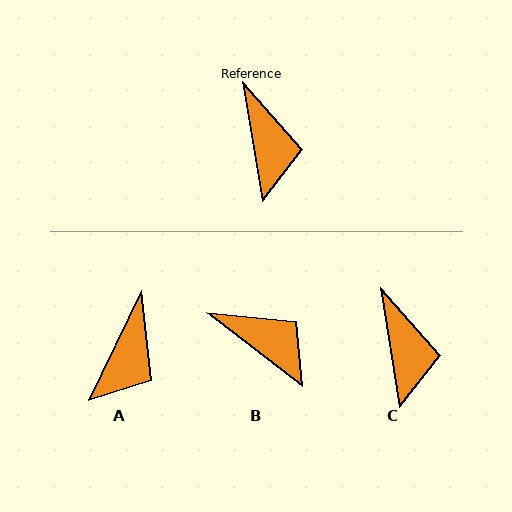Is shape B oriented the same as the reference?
No, it is off by about 43 degrees.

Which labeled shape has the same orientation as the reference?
C.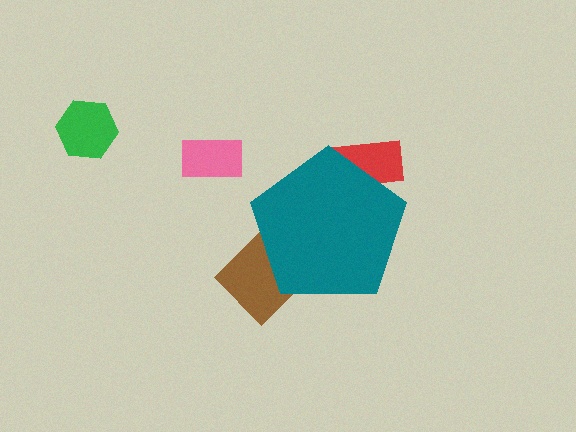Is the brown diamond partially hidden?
Yes, the brown diamond is partially hidden behind the teal pentagon.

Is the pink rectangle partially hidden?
No, the pink rectangle is fully visible.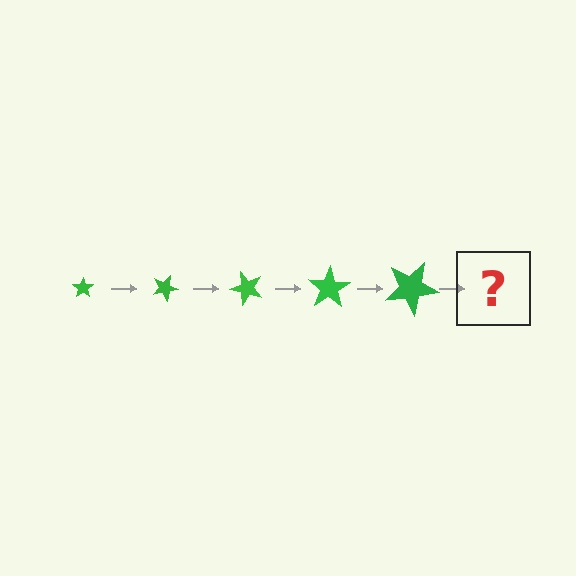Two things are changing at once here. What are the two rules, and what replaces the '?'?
The two rules are that the star grows larger each step and it rotates 25 degrees each step. The '?' should be a star, larger than the previous one and rotated 125 degrees from the start.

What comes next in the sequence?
The next element should be a star, larger than the previous one and rotated 125 degrees from the start.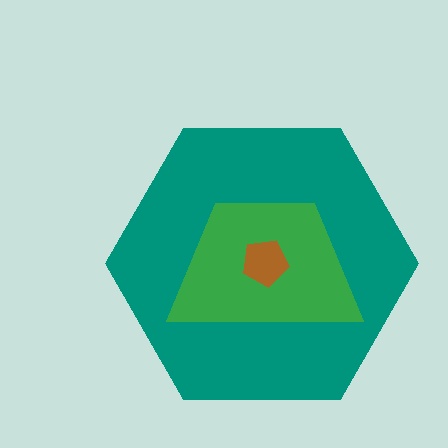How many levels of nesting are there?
3.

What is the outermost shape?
The teal hexagon.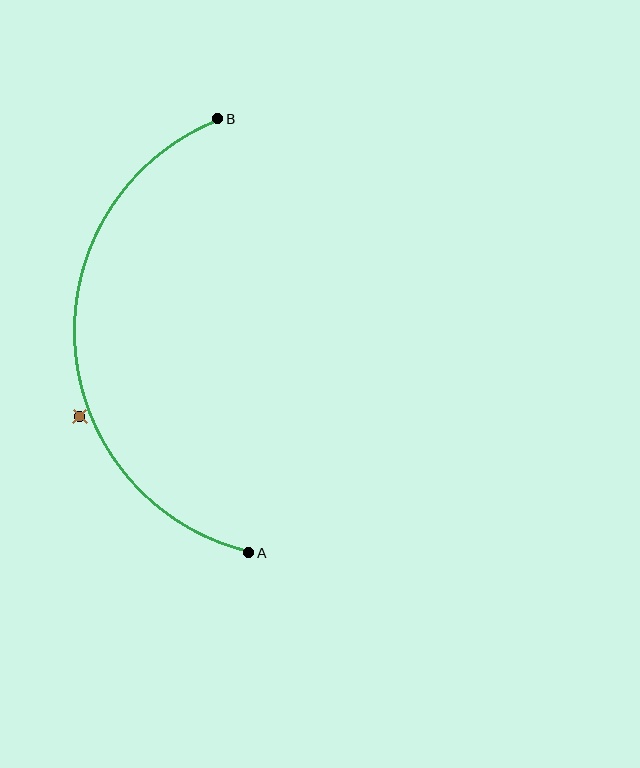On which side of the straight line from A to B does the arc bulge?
The arc bulges to the left of the straight line connecting A and B.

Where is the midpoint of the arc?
The arc midpoint is the point on the curve farthest from the straight line joining A and B. It sits to the left of that line.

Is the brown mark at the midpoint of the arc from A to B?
No — the brown mark does not lie on the arc at all. It sits slightly outside the curve.